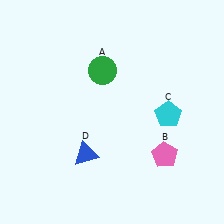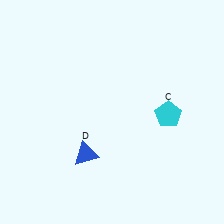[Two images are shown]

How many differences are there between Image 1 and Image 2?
There are 2 differences between the two images.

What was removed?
The green circle (A), the pink pentagon (B) were removed in Image 2.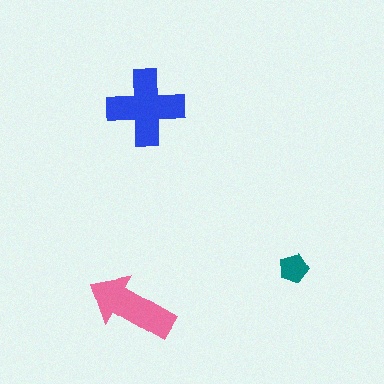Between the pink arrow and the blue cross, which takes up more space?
The blue cross.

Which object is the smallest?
The teal pentagon.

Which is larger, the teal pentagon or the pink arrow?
The pink arrow.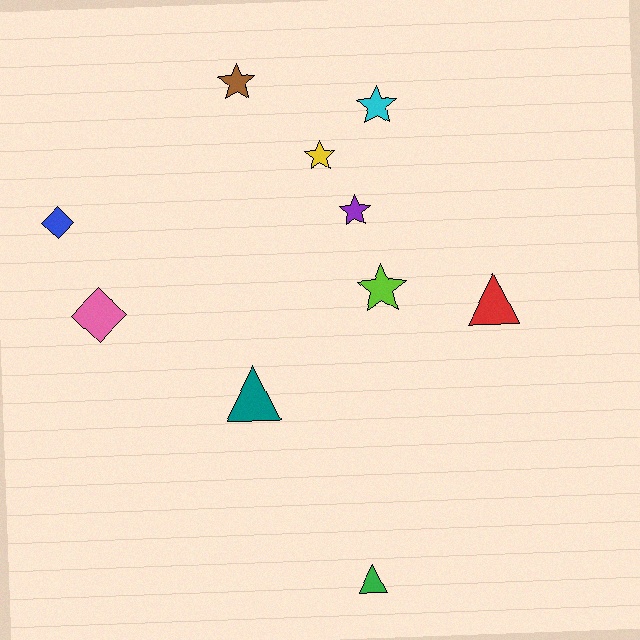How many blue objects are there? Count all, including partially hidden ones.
There is 1 blue object.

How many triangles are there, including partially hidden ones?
There are 3 triangles.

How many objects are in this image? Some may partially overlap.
There are 10 objects.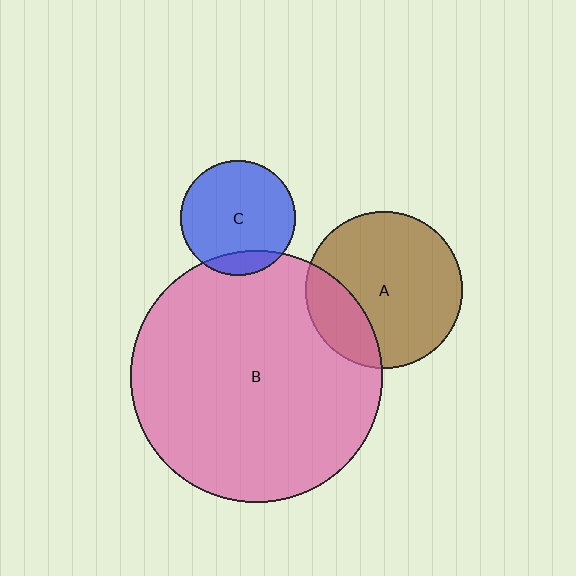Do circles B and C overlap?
Yes.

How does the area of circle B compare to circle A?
Approximately 2.6 times.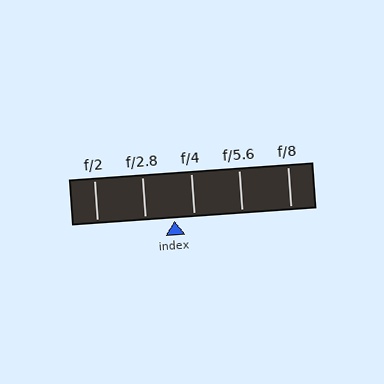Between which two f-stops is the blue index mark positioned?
The index mark is between f/2.8 and f/4.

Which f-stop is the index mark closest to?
The index mark is closest to f/4.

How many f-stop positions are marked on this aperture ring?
There are 5 f-stop positions marked.